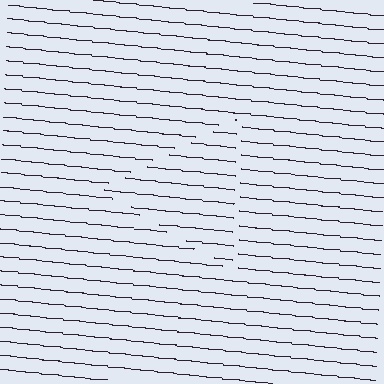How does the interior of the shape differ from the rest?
The interior of the shape contains the same grating, shifted by half a period — the contour is defined by the phase discontinuity where line-ends from the inner and outer gratings abut.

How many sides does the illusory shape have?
3 sides — the line-ends trace a triangle.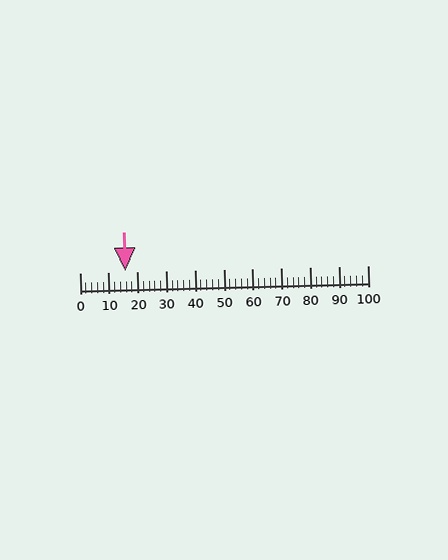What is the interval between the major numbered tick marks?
The major tick marks are spaced 10 units apart.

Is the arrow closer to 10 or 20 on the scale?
The arrow is closer to 20.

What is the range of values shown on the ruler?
The ruler shows values from 0 to 100.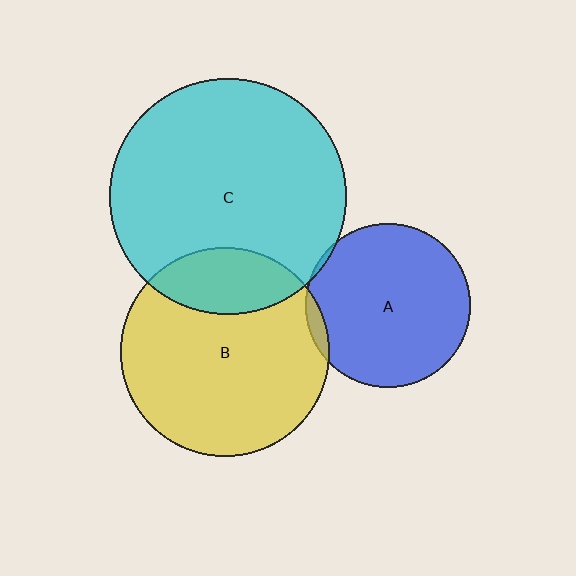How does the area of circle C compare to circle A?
Approximately 2.1 times.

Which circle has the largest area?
Circle C (cyan).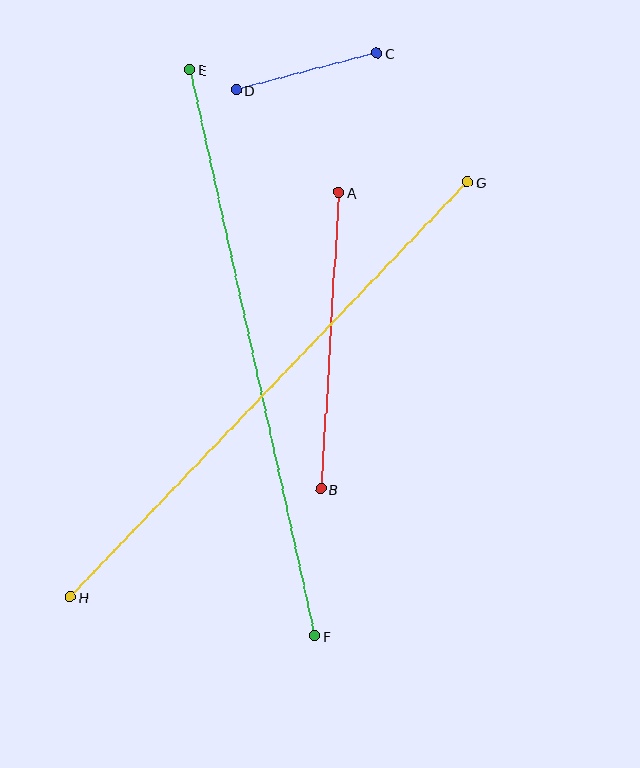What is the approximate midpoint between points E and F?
The midpoint is at approximately (252, 353) pixels.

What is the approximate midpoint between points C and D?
The midpoint is at approximately (307, 72) pixels.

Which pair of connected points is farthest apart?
Points E and F are farthest apart.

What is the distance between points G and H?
The distance is approximately 574 pixels.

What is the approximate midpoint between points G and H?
The midpoint is at approximately (269, 390) pixels.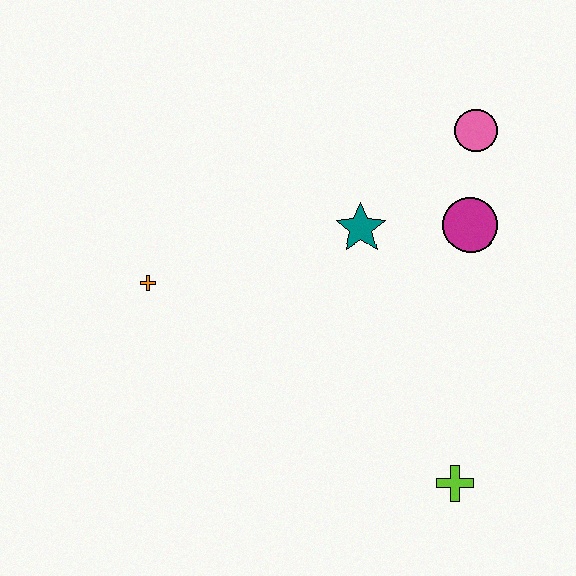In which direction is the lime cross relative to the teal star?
The lime cross is below the teal star.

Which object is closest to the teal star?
The magenta circle is closest to the teal star.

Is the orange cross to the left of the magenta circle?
Yes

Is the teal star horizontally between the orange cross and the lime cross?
Yes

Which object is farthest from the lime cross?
The orange cross is farthest from the lime cross.